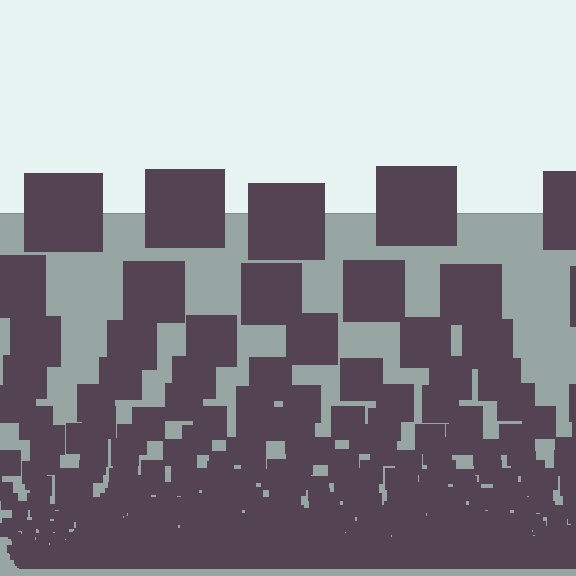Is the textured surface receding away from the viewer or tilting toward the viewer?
The surface appears to tilt toward the viewer. Texture elements get larger and sparser toward the top.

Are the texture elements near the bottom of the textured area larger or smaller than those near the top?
Smaller. The gradient is inverted — elements near the bottom are smaller and denser.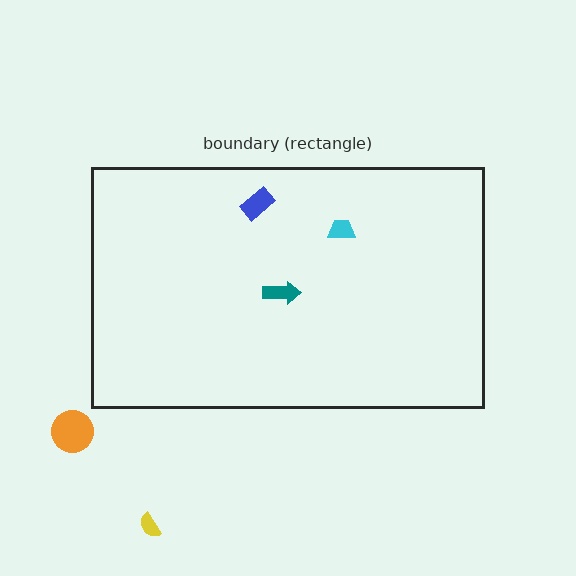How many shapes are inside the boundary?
3 inside, 2 outside.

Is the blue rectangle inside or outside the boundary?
Inside.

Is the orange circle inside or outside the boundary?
Outside.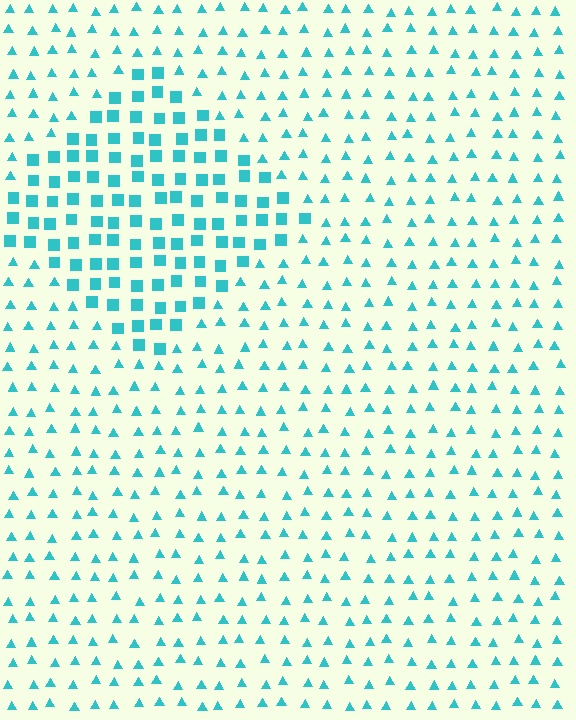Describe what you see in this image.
The image is filled with small cyan elements arranged in a uniform grid. A diamond-shaped region contains squares, while the surrounding area contains triangles. The boundary is defined purely by the change in element shape.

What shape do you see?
I see a diamond.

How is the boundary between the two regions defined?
The boundary is defined by a change in element shape: squares inside vs. triangles outside. All elements share the same color and spacing.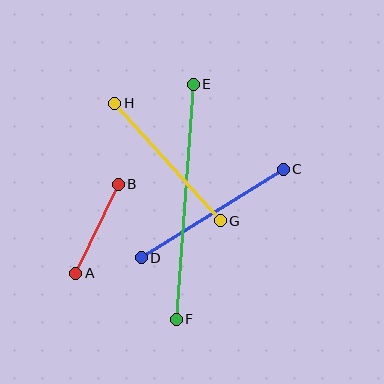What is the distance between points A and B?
The distance is approximately 99 pixels.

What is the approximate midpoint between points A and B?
The midpoint is at approximately (97, 229) pixels.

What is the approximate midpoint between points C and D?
The midpoint is at approximately (212, 214) pixels.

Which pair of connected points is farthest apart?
Points E and F are farthest apart.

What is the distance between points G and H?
The distance is approximately 158 pixels.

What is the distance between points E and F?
The distance is approximately 236 pixels.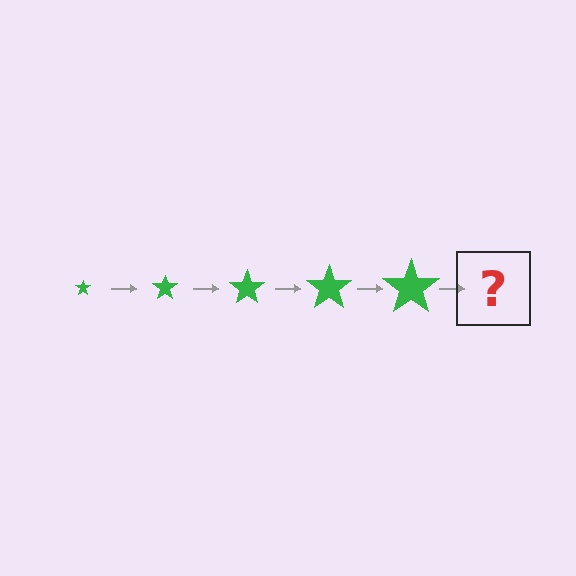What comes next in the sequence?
The next element should be a green star, larger than the previous one.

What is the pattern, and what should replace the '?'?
The pattern is that the star gets progressively larger each step. The '?' should be a green star, larger than the previous one.